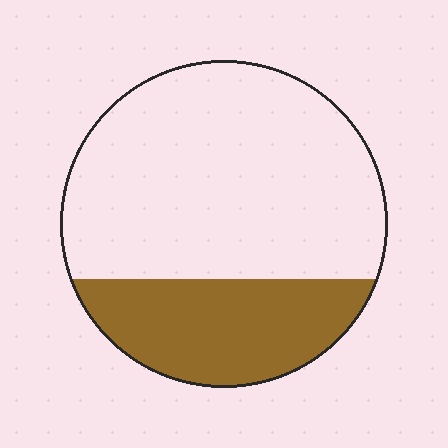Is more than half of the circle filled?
No.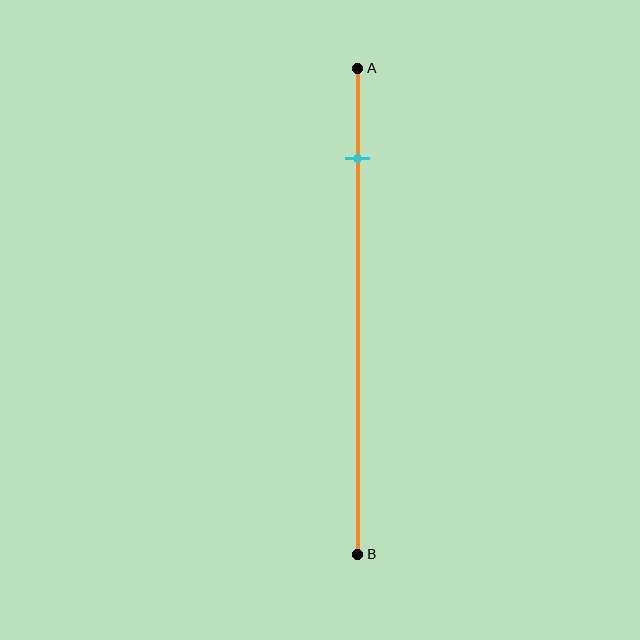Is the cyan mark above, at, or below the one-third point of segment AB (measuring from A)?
The cyan mark is above the one-third point of segment AB.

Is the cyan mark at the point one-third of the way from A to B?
No, the mark is at about 20% from A, not at the 33% one-third point.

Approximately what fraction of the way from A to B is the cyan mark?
The cyan mark is approximately 20% of the way from A to B.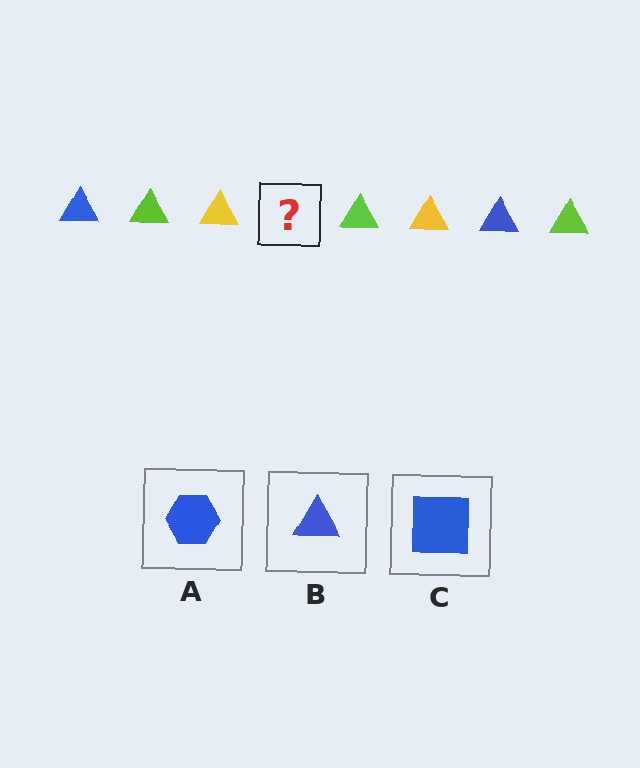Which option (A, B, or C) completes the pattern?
B.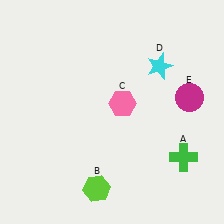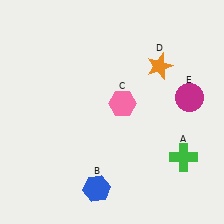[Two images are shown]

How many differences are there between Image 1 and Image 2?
There are 2 differences between the two images.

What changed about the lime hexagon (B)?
In Image 1, B is lime. In Image 2, it changed to blue.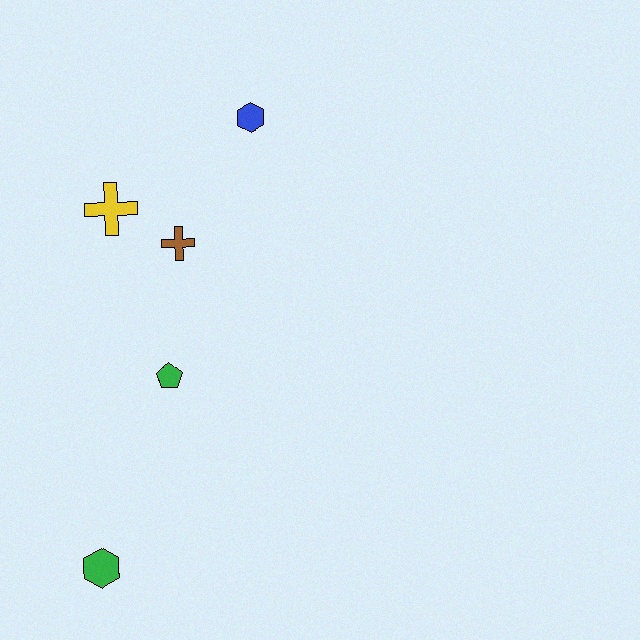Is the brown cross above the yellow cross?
No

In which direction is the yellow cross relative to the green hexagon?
The yellow cross is above the green hexagon.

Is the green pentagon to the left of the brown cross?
Yes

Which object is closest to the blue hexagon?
The brown cross is closest to the blue hexagon.